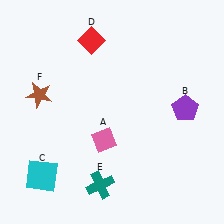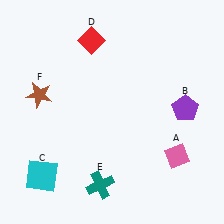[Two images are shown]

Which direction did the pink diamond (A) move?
The pink diamond (A) moved right.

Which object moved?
The pink diamond (A) moved right.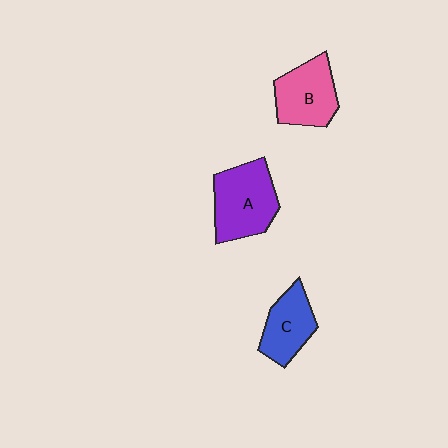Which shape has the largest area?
Shape A (purple).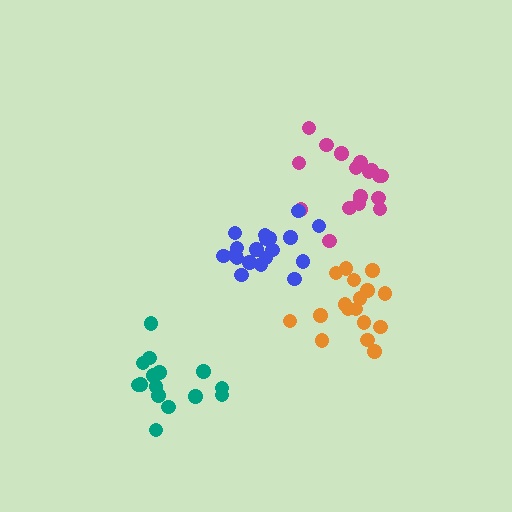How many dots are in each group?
Group 1: 17 dots, Group 2: 15 dots, Group 3: 19 dots, Group 4: 17 dots (68 total).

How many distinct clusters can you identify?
There are 4 distinct clusters.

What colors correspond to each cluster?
The clusters are colored: magenta, teal, blue, orange.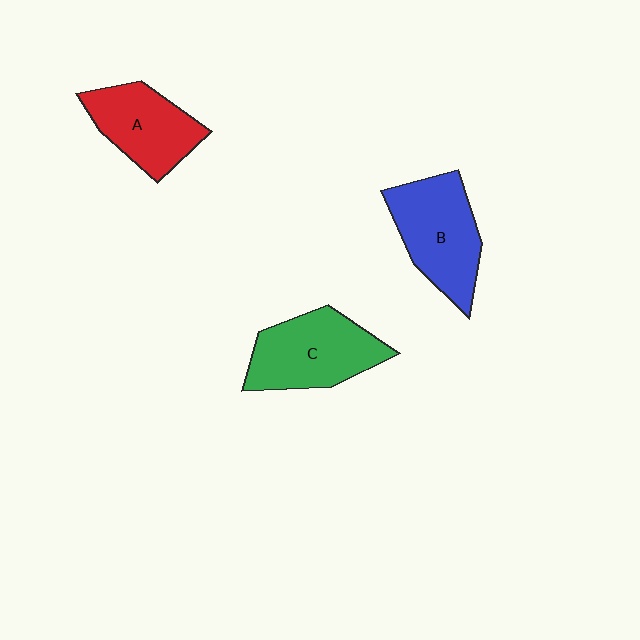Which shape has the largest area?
Shape C (green).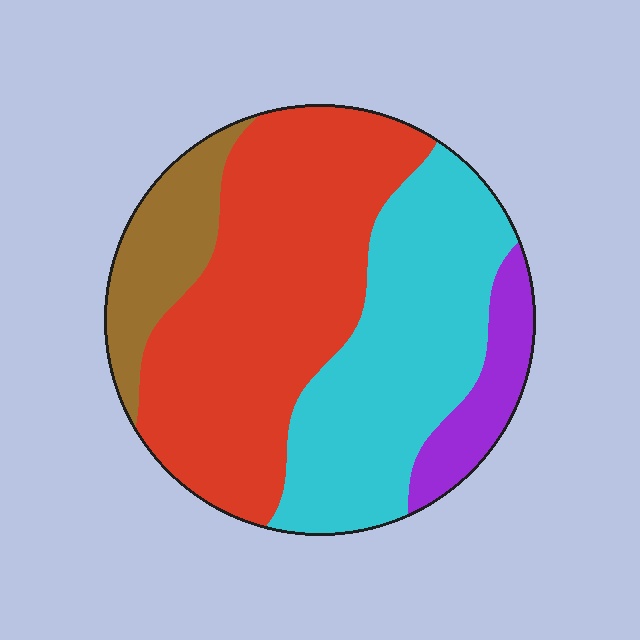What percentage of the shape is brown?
Brown covers about 10% of the shape.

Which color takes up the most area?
Red, at roughly 45%.